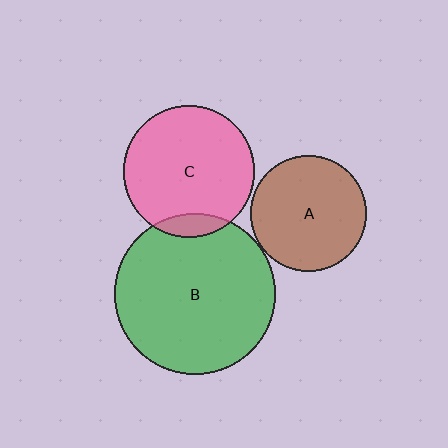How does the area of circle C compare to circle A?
Approximately 1.3 times.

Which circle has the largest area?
Circle B (green).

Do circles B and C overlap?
Yes.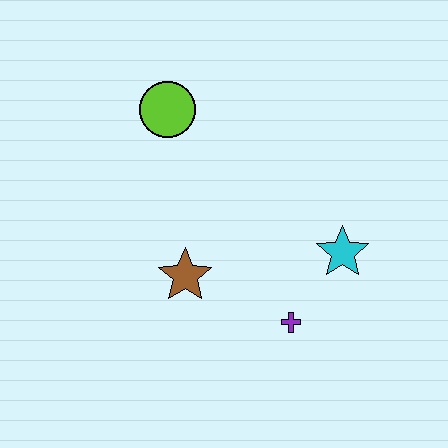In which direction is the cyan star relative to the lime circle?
The cyan star is to the right of the lime circle.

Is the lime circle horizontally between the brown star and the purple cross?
No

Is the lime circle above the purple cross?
Yes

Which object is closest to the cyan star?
The purple cross is closest to the cyan star.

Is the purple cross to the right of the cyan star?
No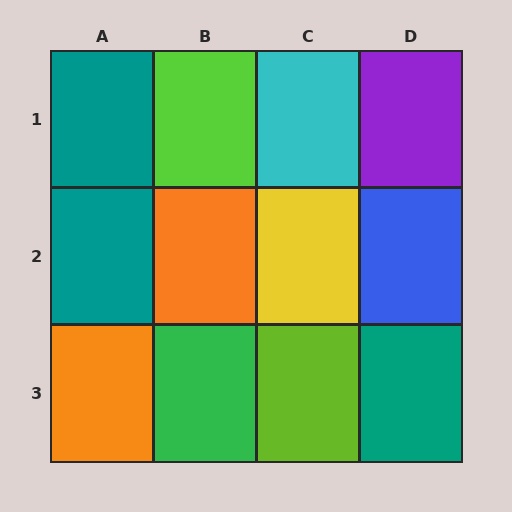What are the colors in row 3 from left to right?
Orange, green, lime, teal.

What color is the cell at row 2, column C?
Yellow.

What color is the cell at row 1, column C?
Cyan.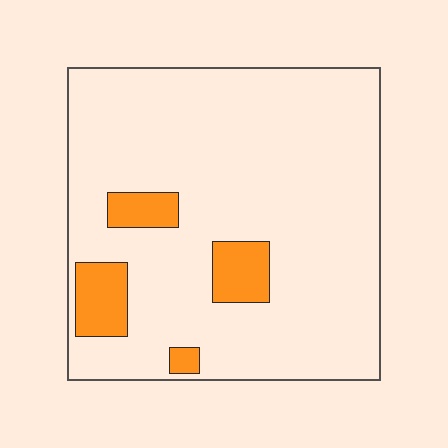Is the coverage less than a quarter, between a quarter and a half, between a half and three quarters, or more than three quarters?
Less than a quarter.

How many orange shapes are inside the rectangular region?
4.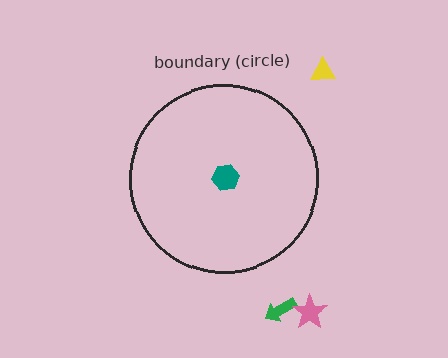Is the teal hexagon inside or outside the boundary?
Inside.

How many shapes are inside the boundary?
1 inside, 3 outside.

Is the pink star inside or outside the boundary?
Outside.